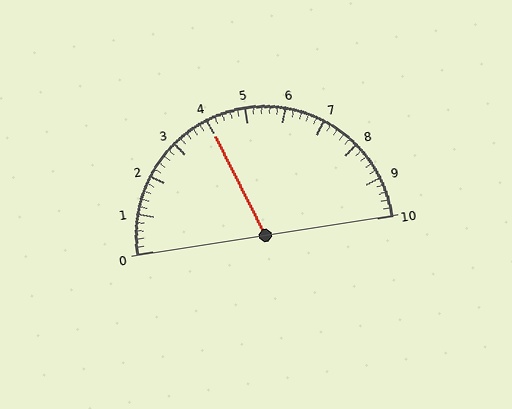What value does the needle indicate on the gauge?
The needle indicates approximately 4.0.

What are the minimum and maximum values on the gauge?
The gauge ranges from 0 to 10.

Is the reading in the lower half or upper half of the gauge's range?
The reading is in the lower half of the range (0 to 10).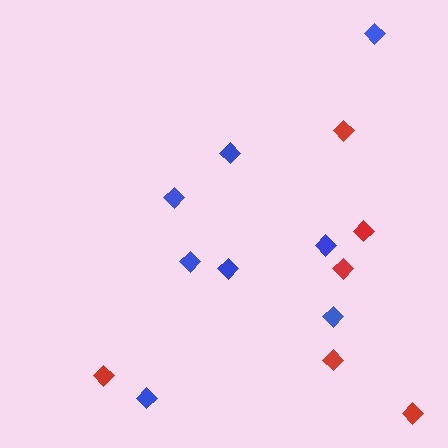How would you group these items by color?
There are 2 groups: one group of blue diamonds (8) and one group of red diamonds (6).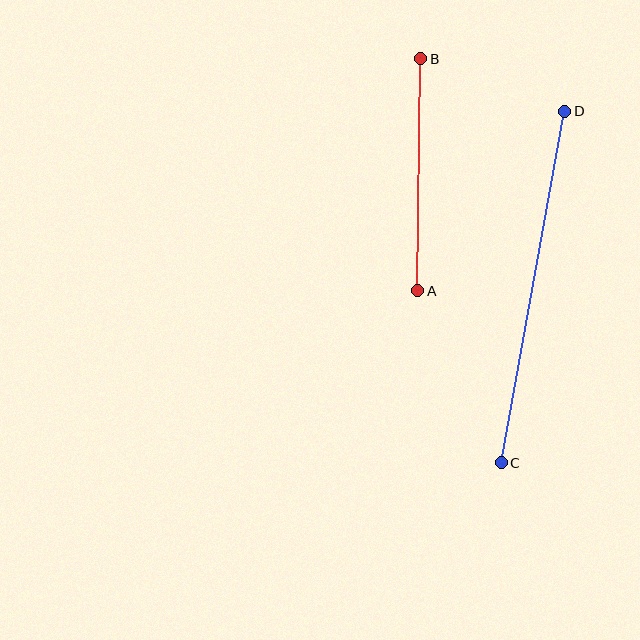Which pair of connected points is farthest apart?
Points C and D are farthest apart.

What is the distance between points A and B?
The distance is approximately 232 pixels.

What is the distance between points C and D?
The distance is approximately 357 pixels.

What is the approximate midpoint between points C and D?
The midpoint is at approximately (533, 287) pixels.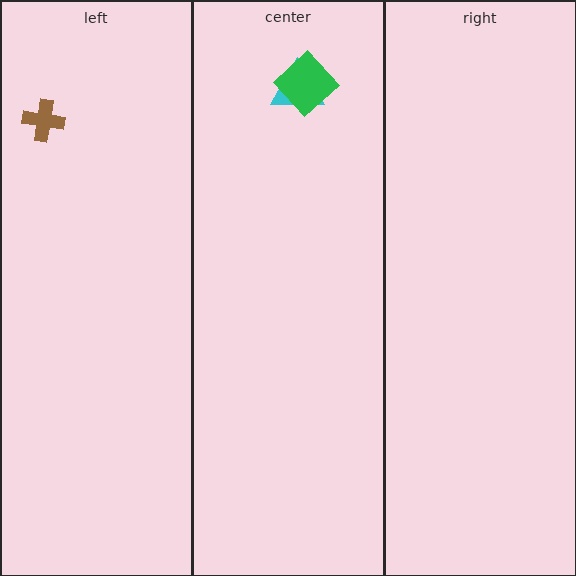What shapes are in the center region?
The cyan triangle, the green diamond.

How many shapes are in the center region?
2.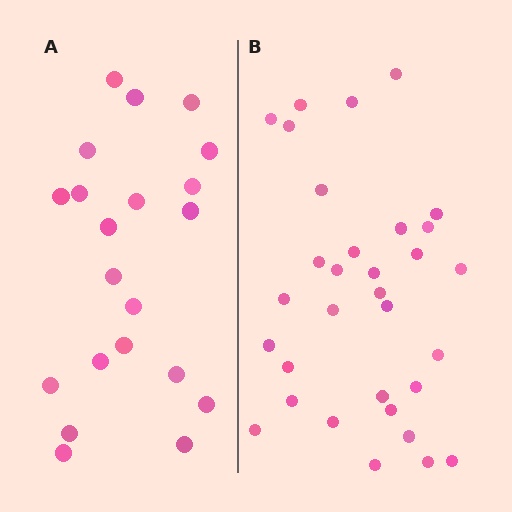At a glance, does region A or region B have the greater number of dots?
Region B (the right region) has more dots.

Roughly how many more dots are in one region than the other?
Region B has roughly 12 or so more dots than region A.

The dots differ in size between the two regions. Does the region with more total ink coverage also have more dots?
No. Region A has more total ink coverage because its dots are larger, but region B actually contains more individual dots. Total area can be misleading — the number of items is what matters here.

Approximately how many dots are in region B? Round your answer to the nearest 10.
About 30 dots. (The exact count is 32, which rounds to 30.)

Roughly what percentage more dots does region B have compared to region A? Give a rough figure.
About 50% more.